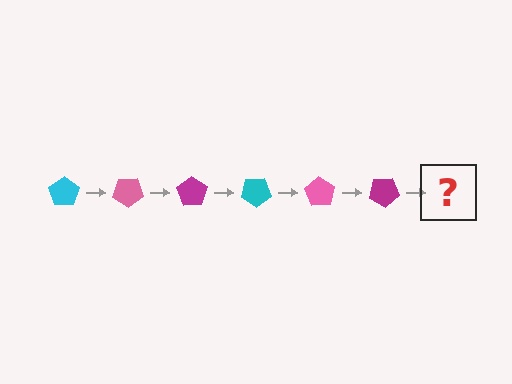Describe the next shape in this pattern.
It should be a cyan pentagon, rotated 210 degrees from the start.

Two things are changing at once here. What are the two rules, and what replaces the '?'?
The two rules are that it rotates 35 degrees each step and the color cycles through cyan, pink, and magenta. The '?' should be a cyan pentagon, rotated 210 degrees from the start.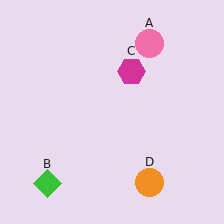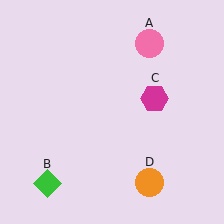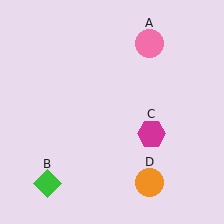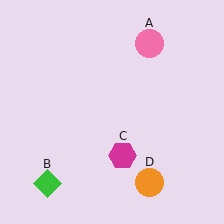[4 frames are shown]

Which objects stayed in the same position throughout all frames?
Pink circle (object A) and green diamond (object B) and orange circle (object D) remained stationary.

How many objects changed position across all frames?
1 object changed position: magenta hexagon (object C).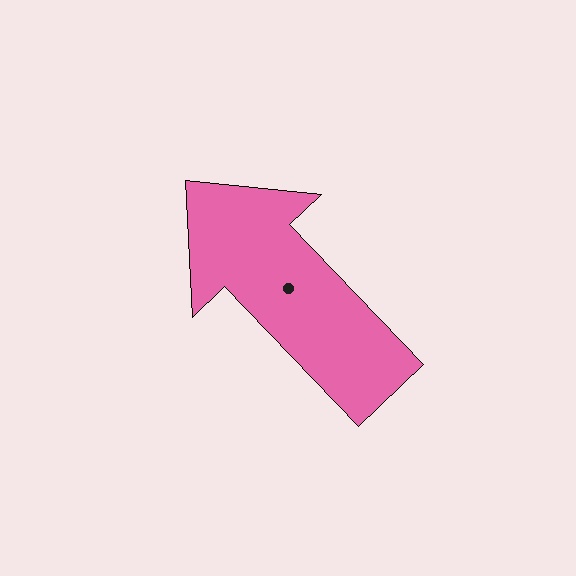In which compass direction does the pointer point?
Northwest.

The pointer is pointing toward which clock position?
Roughly 11 o'clock.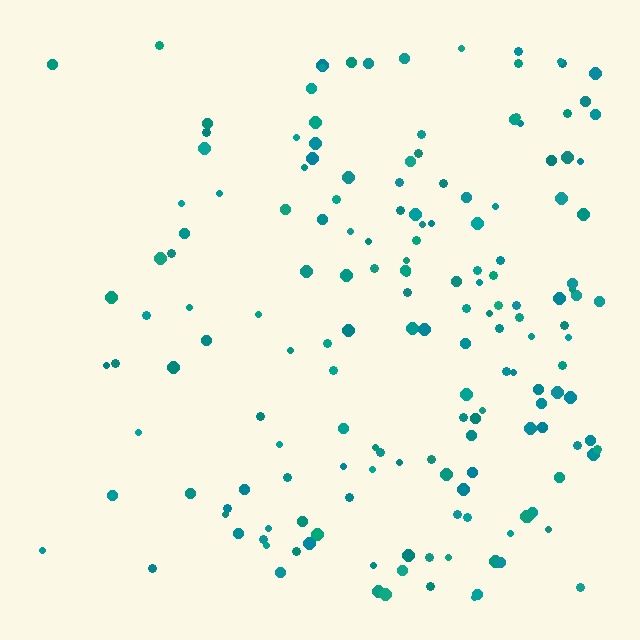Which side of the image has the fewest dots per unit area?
The left.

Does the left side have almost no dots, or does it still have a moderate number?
Still a moderate number, just noticeably fewer than the right.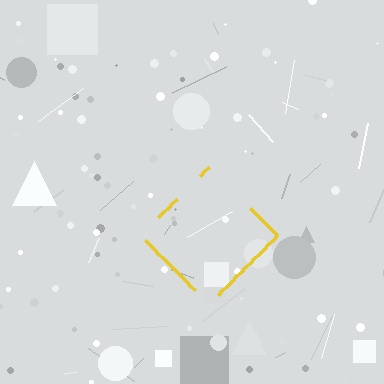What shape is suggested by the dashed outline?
The dashed outline suggests a diamond.